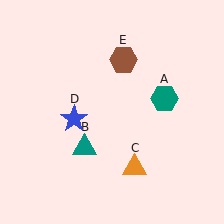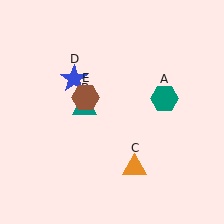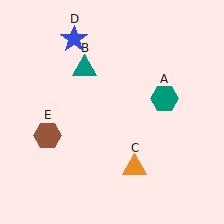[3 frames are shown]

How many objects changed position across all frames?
3 objects changed position: teal triangle (object B), blue star (object D), brown hexagon (object E).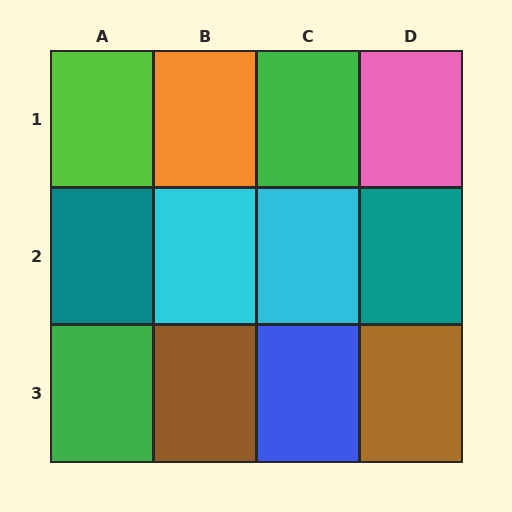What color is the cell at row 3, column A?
Green.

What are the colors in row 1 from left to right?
Lime, orange, green, pink.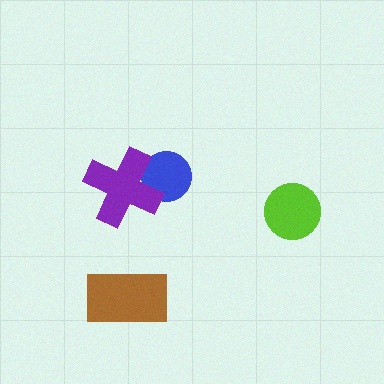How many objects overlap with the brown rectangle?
0 objects overlap with the brown rectangle.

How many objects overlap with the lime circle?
0 objects overlap with the lime circle.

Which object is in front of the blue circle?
The purple cross is in front of the blue circle.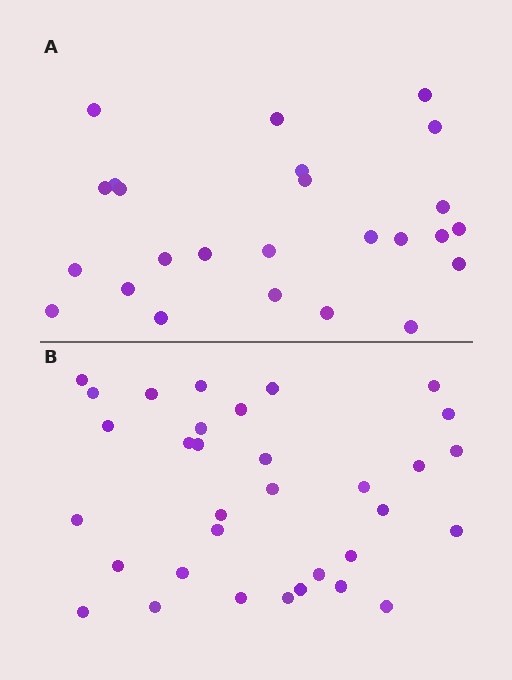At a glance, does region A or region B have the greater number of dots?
Region B (the bottom region) has more dots.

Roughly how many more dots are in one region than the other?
Region B has roughly 8 or so more dots than region A.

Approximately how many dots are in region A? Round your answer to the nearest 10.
About 20 dots. (The exact count is 25, which rounds to 20.)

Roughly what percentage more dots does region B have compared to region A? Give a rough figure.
About 30% more.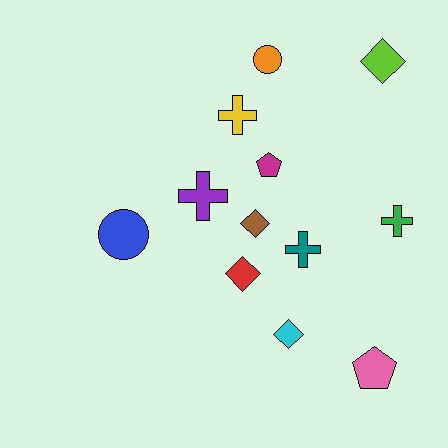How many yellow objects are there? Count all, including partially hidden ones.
There is 1 yellow object.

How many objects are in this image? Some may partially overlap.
There are 12 objects.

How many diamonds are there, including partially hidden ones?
There are 4 diamonds.